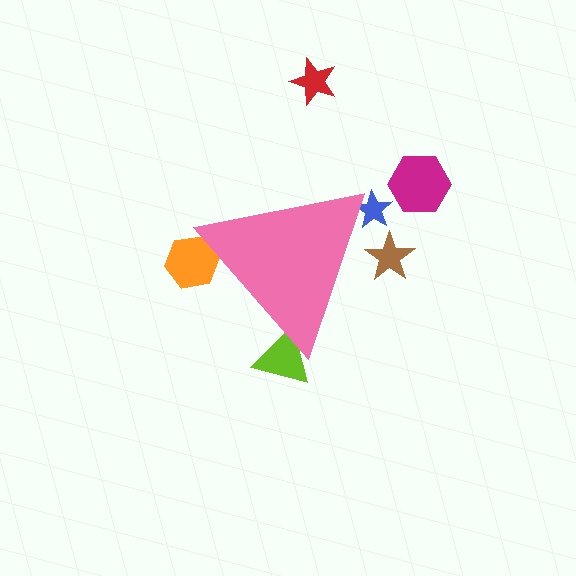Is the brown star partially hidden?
Yes, the brown star is partially hidden behind the pink triangle.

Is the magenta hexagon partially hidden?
No, the magenta hexagon is fully visible.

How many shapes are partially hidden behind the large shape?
4 shapes are partially hidden.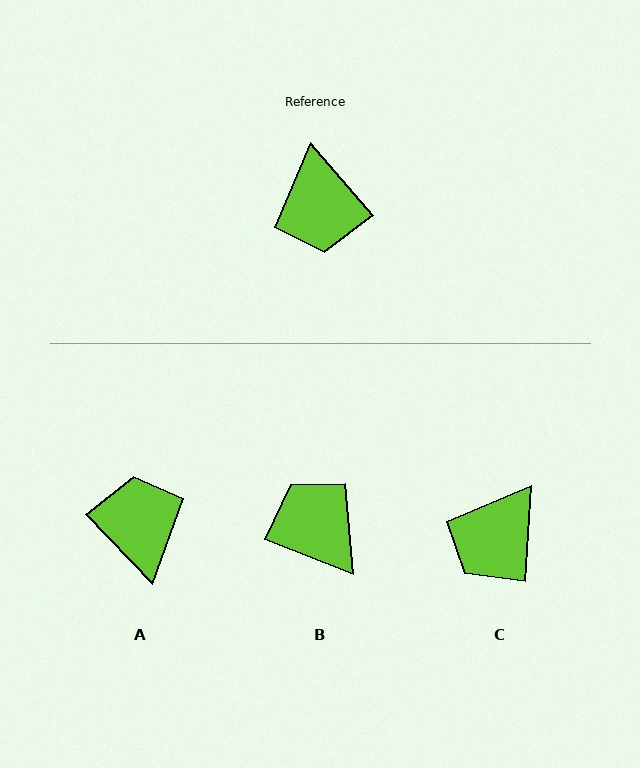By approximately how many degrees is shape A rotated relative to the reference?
Approximately 177 degrees clockwise.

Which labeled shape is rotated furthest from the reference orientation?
A, about 177 degrees away.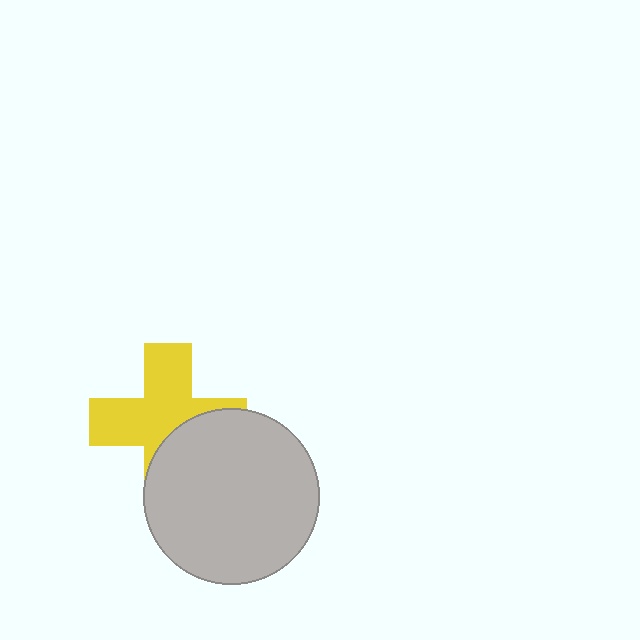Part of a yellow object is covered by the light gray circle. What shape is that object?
It is a cross.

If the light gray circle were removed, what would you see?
You would see the complete yellow cross.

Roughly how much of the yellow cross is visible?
About half of it is visible (roughly 62%).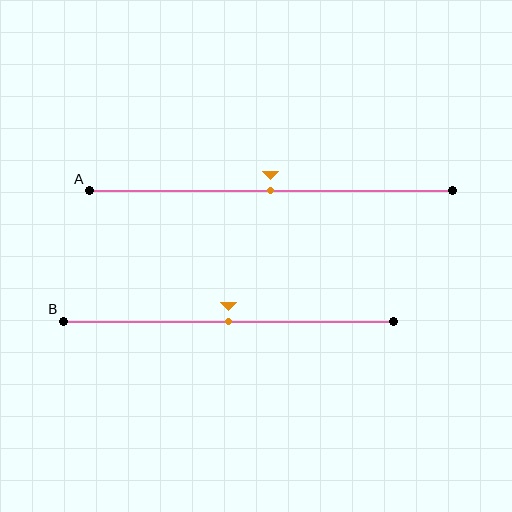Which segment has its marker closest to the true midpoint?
Segment A has its marker closest to the true midpoint.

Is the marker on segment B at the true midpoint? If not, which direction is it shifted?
Yes, the marker on segment B is at the true midpoint.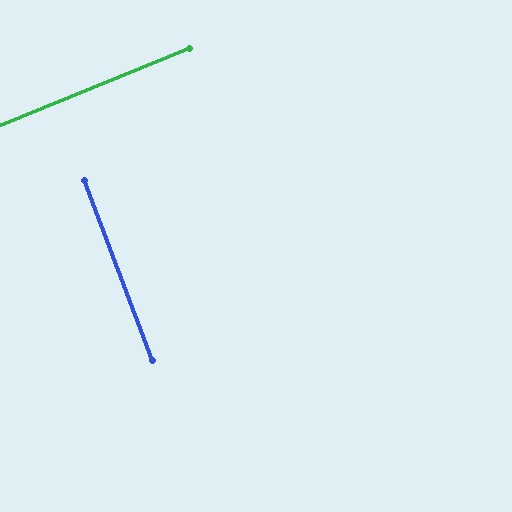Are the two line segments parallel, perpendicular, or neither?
Perpendicular — they meet at approximately 88°.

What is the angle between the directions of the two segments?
Approximately 88 degrees.